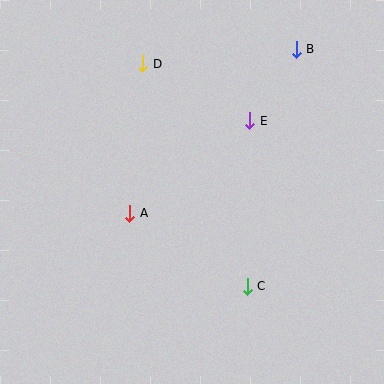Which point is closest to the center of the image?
Point A at (130, 213) is closest to the center.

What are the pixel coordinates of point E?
Point E is at (250, 121).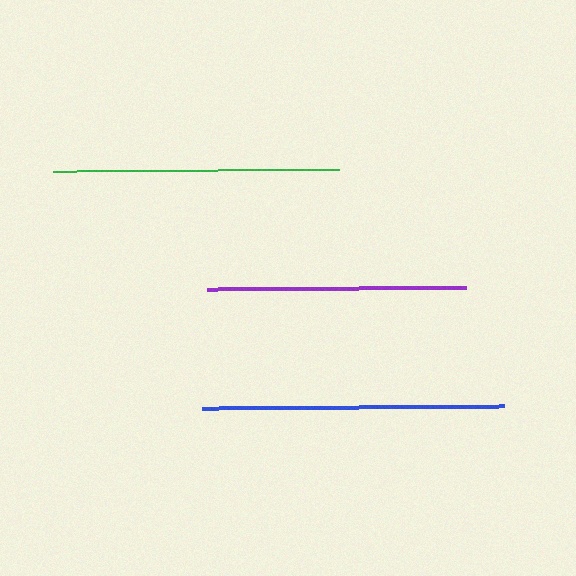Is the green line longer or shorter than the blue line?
The blue line is longer than the green line.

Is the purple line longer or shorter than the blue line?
The blue line is longer than the purple line.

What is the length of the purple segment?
The purple segment is approximately 259 pixels long.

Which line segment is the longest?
The blue line is the longest at approximately 303 pixels.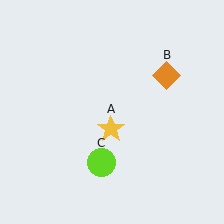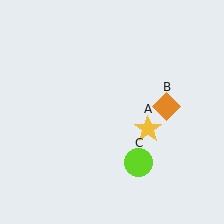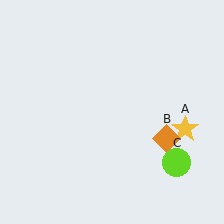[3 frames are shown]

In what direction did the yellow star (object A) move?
The yellow star (object A) moved right.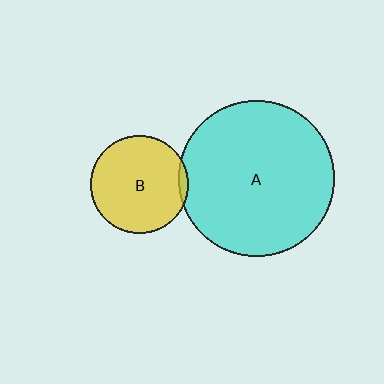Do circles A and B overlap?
Yes.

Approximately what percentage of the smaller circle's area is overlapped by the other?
Approximately 5%.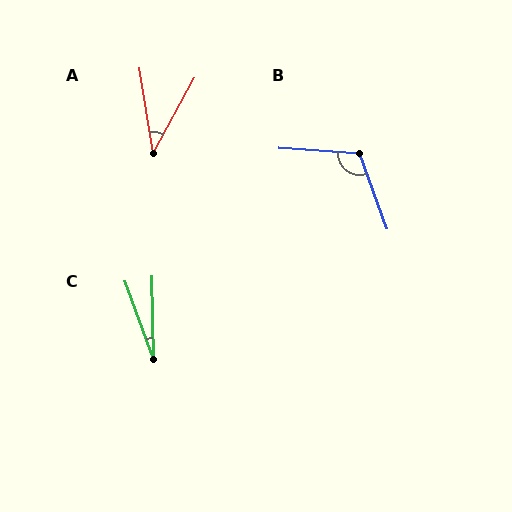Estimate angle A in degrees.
Approximately 38 degrees.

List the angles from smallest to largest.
C (19°), A (38°), B (114°).